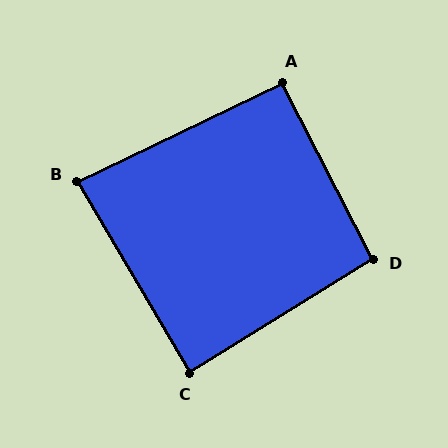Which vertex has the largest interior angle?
D, at approximately 95 degrees.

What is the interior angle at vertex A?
Approximately 91 degrees (approximately right).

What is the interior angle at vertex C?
Approximately 89 degrees (approximately right).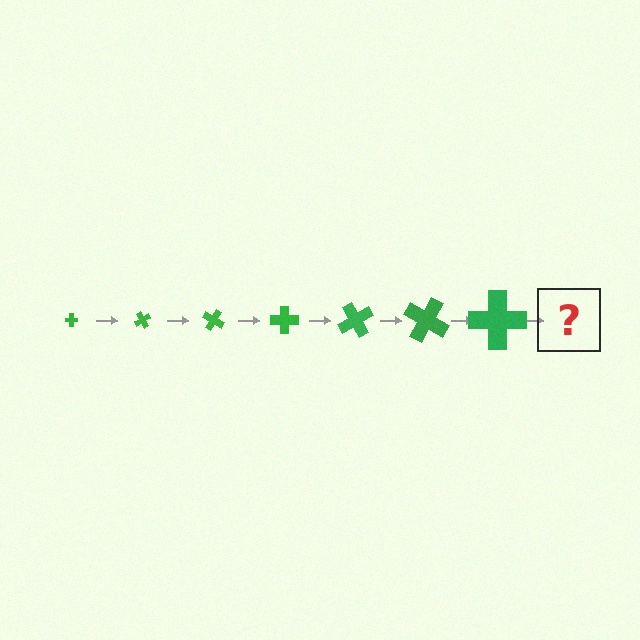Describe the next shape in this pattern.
It should be a cross, larger than the previous one and rotated 420 degrees from the start.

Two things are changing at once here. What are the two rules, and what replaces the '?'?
The two rules are that the cross grows larger each step and it rotates 60 degrees each step. The '?' should be a cross, larger than the previous one and rotated 420 degrees from the start.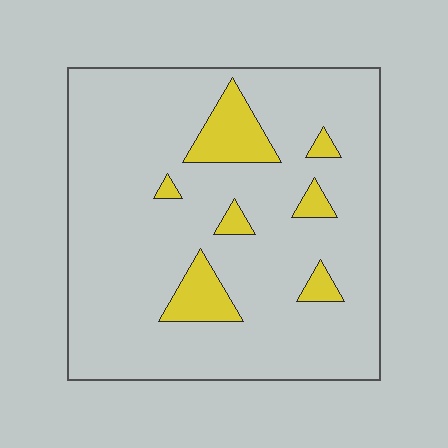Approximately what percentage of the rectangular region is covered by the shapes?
Approximately 10%.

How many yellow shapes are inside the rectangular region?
7.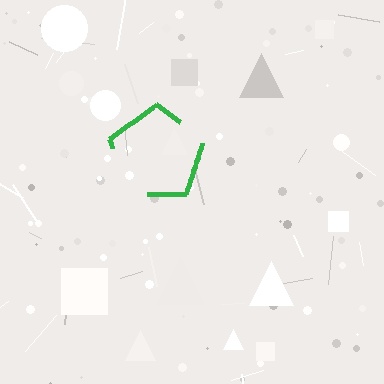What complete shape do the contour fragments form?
The contour fragments form a pentagon.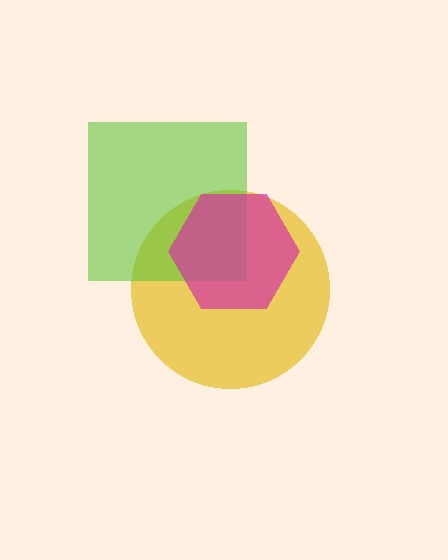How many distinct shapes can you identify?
There are 3 distinct shapes: a yellow circle, a lime square, a magenta hexagon.